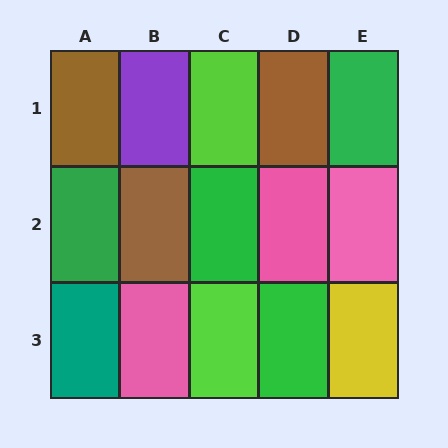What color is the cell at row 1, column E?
Green.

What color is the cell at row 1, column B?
Purple.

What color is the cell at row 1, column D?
Brown.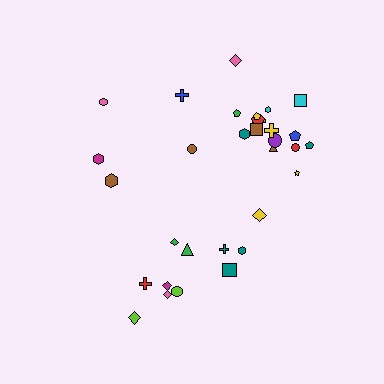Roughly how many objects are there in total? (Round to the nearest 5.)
Roughly 30 objects in total.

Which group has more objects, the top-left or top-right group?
The top-right group.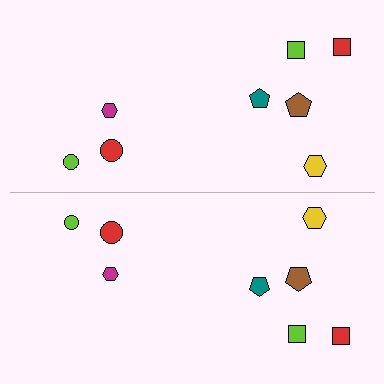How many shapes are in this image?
There are 16 shapes in this image.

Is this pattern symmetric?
Yes, this pattern has bilateral (reflection) symmetry.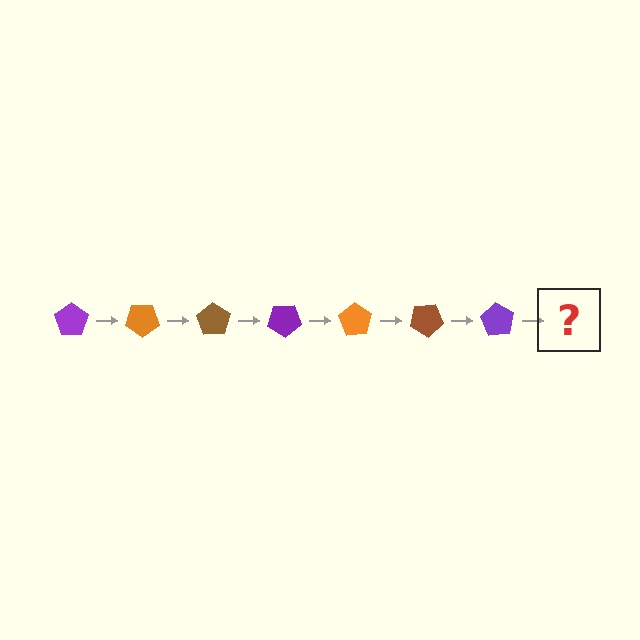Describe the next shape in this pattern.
It should be an orange pentagon, rotated 245 degrees from the start.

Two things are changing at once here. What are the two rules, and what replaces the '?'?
The two rules are that it rotates 35 degrees each step and the color cycles through purple, orange, and brown. The '?' should be an orange pentagon, rotated 245 degrees from the start.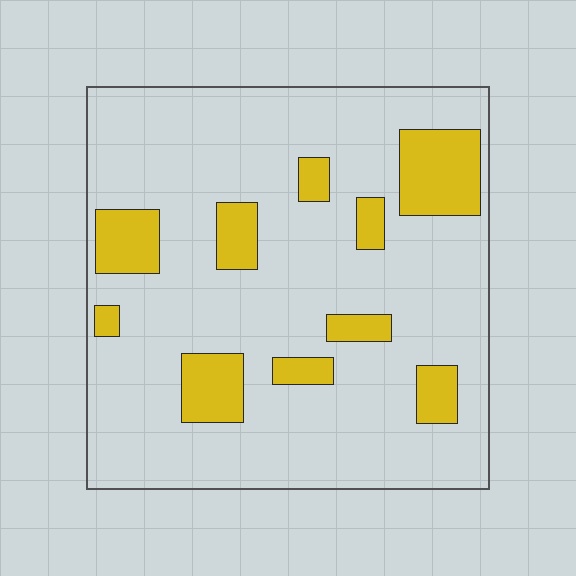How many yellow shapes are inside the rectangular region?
10.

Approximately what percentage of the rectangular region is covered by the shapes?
Approximately 15%.